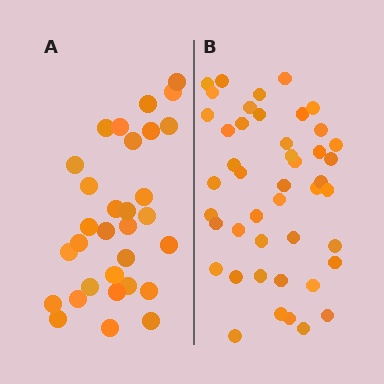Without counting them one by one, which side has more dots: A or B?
Region B (the right region) has more dots.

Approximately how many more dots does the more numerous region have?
Region B has approximately 15 more dots than region A.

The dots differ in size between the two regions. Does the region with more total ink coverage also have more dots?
No. Region A has more total ink coverage because its dots are larger, but region B actually contains more individual dots. Total area can be misleading — the number of items is what matters here.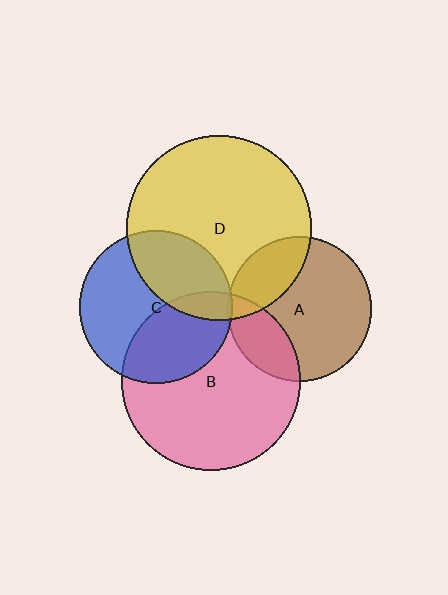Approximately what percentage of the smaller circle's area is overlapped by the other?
Approximately 25%.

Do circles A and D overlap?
Yes.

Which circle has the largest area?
Circle D (yellow).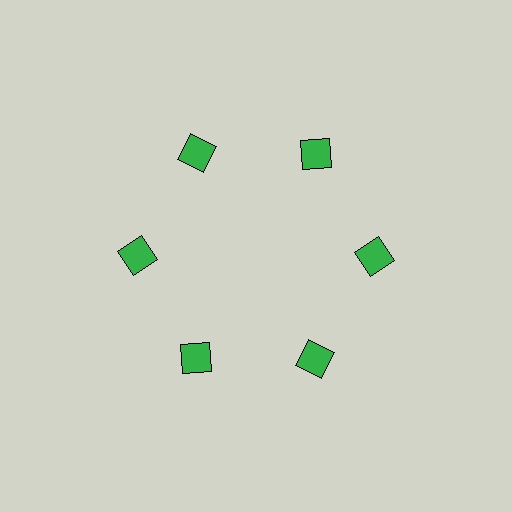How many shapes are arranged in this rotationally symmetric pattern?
There are 6 shapes, arranged in 6 groups of 1.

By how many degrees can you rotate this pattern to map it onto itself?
The pattern maps onto itself every 60 degrees of rotation.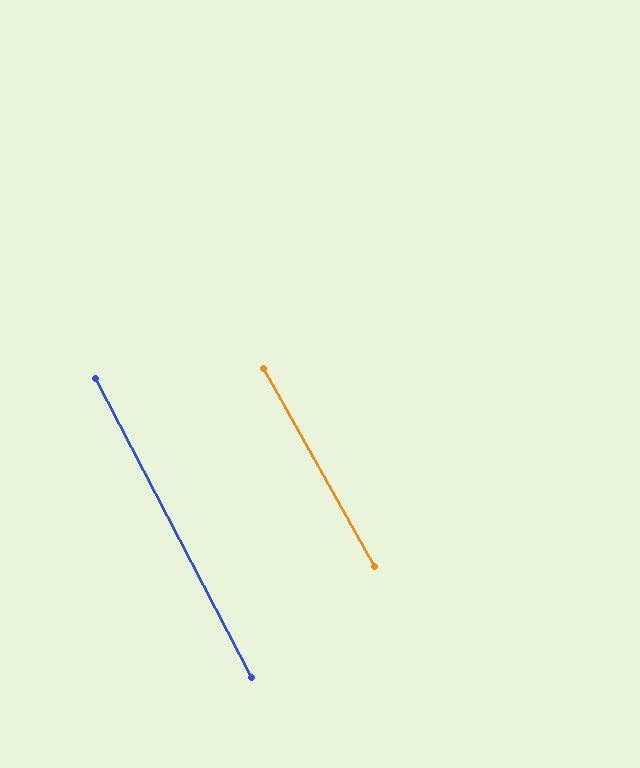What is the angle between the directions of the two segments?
Approximately 2 degrees.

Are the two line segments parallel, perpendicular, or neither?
Parallel — their directions differ by only 1.7°.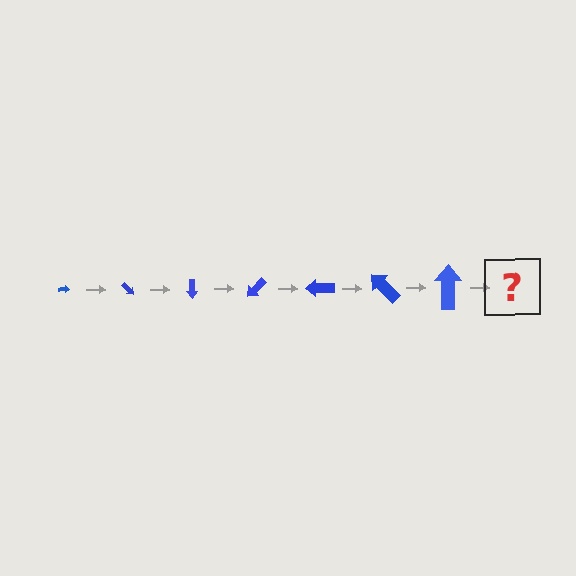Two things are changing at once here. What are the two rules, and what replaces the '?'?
The two rules are that the arrow grows larger each step and it rotates 45 degrees each step. The '?' should be an arrow, larger than the previous one and rotated 315 degrees from the start.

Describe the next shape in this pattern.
It should be an arrow, larger than the previous one and rotated 315 degrees from the start.